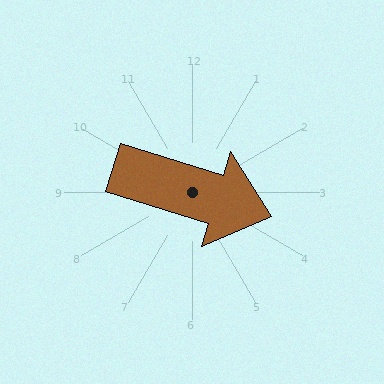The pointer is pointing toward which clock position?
Roughly 4 o'clock.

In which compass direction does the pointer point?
East.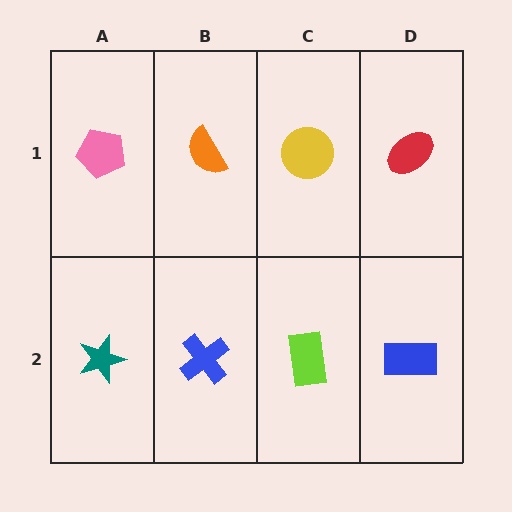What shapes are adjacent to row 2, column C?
A yellow circle (row 1, column C), a blue cross (row 2, column B), a blue rectangle (row 2, column D).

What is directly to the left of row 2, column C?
A blue cross.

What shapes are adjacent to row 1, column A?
A teal star (row 2, column A), an orange semicircle (row 1, column B).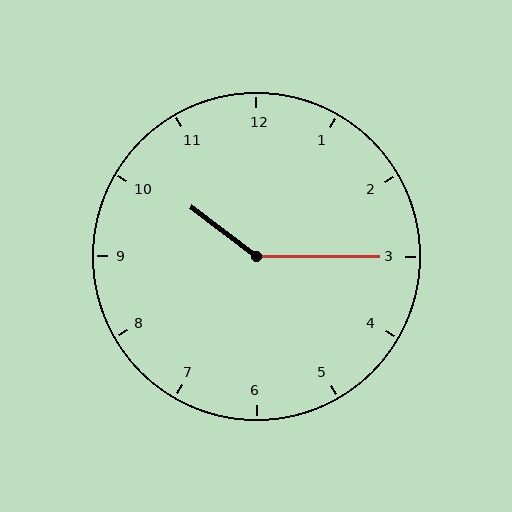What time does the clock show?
10:15.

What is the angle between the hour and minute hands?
Approximately 142 degrees.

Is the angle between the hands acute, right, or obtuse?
It is obtuse.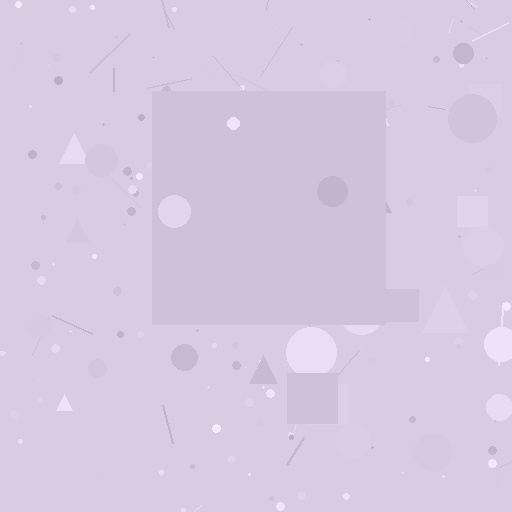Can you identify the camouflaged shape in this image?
The camouflaged shape is a square.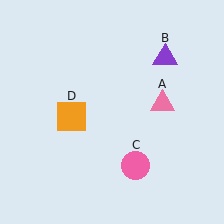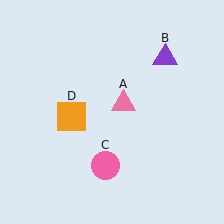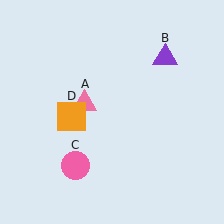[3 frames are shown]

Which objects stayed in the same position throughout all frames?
Purple triangle (object B) and orange square (object D) remained stationary.